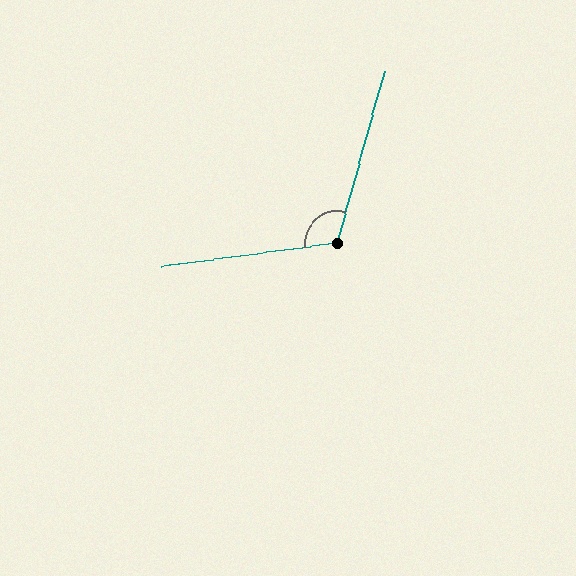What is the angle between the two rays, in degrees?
Approximately 113 degrees.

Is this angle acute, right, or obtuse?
It is obtuse.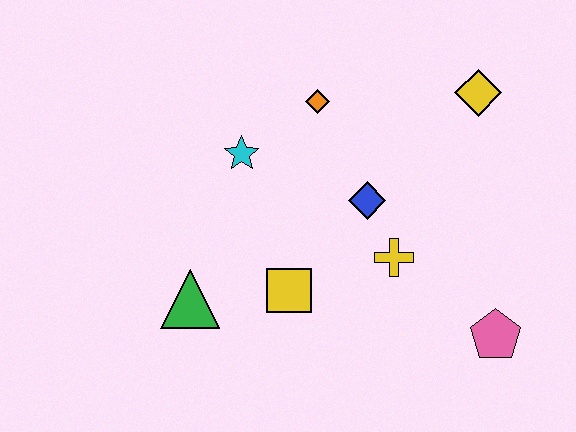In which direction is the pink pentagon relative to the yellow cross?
The pink pentagon is to the right of the yellow cross.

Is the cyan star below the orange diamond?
Yes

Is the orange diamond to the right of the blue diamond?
No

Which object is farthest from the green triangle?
The yellow diamond is farthest from the green triangle.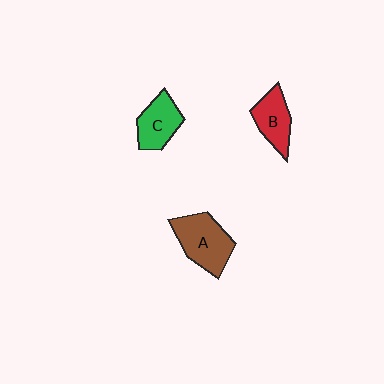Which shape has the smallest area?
Shape B (red).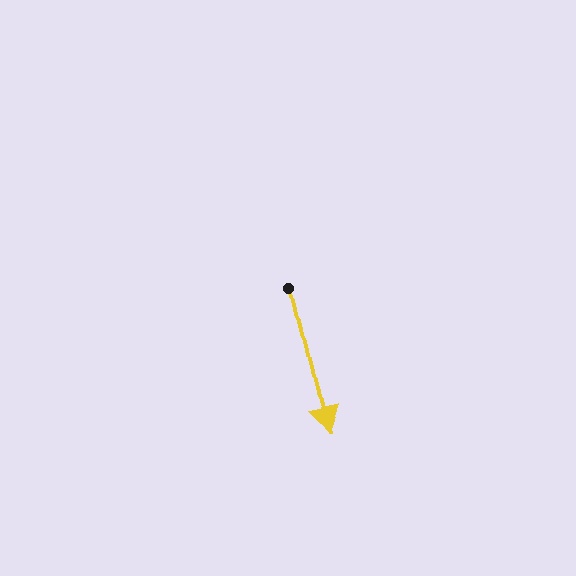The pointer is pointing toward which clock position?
Roughly 6 o'clock.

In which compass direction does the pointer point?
South.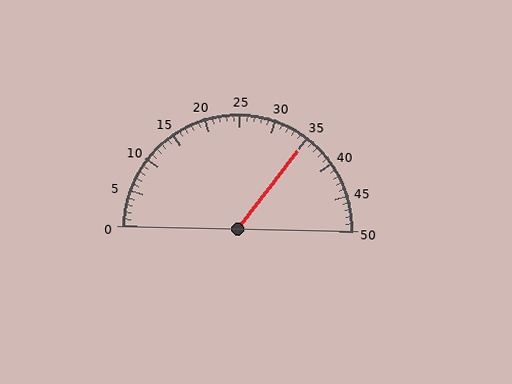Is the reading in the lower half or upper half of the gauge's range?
The reading is in the upper half of the range (0 to 50).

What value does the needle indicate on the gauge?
The needle indicates approximately 35.